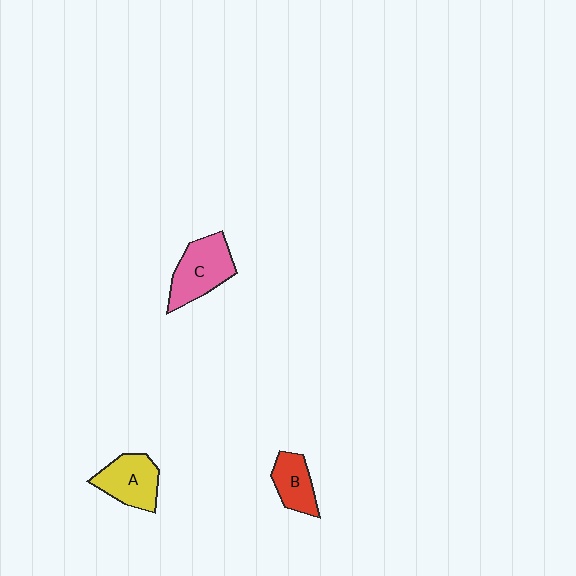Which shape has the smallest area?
Shape B (red).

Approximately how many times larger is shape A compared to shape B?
Approximately 1.3 times.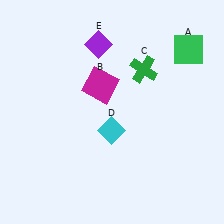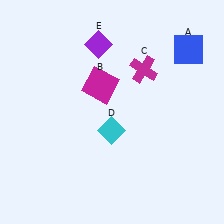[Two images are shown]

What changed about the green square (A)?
In Image 1, A is green. In Image 2, it changed to blue.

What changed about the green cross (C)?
In Image 1, C is green. In Image 2, it changed to magenta.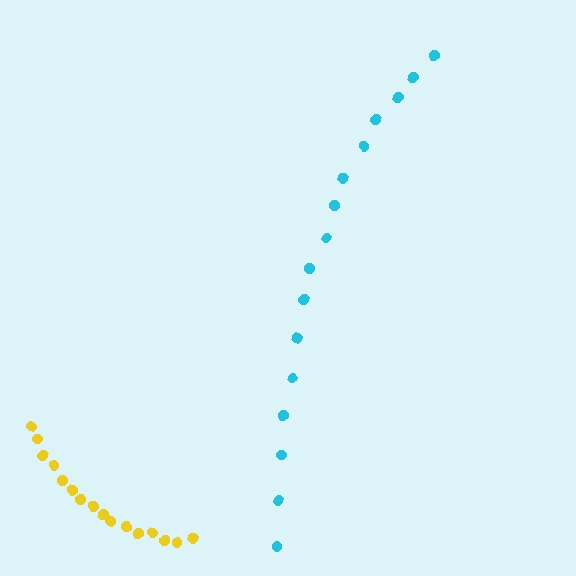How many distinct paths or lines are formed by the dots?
There are 2 distinct paths.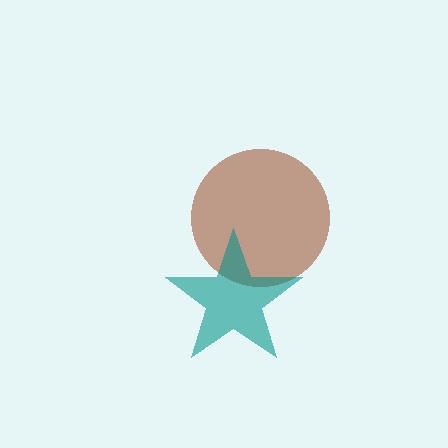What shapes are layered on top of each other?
The layered shapes are: a brown circle, a teal star.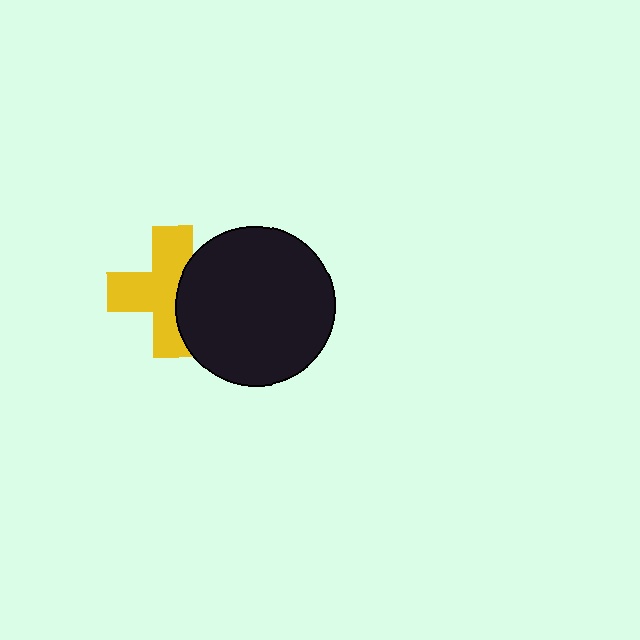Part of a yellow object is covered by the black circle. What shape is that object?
It is a cross.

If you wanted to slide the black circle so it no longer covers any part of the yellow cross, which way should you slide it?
Slide it right — that is the most direct way to separate the two shapes.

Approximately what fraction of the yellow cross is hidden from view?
Roughly 35% of the yellow cross is hidden behind the black circle.